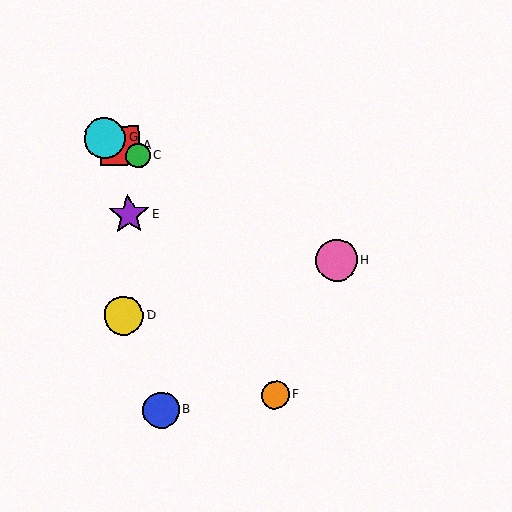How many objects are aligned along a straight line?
4 objects (A, C, G, H) are aligned along a straight line.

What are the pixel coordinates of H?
Object H is at (336, 260).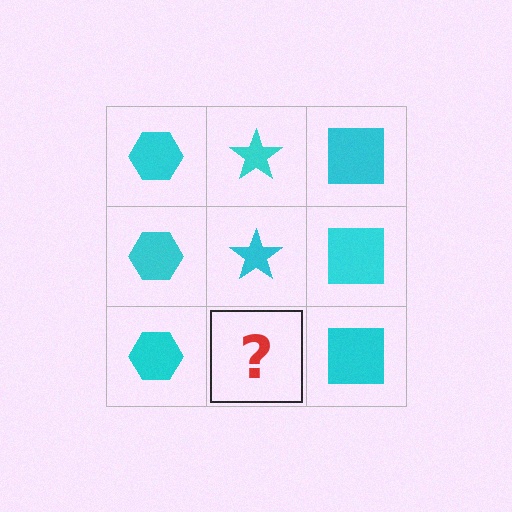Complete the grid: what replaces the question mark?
The question mark should be replaced with a cyan star.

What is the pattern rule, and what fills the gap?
The rule is that each column has a consistent shape. The gap should be filled with a cyan star.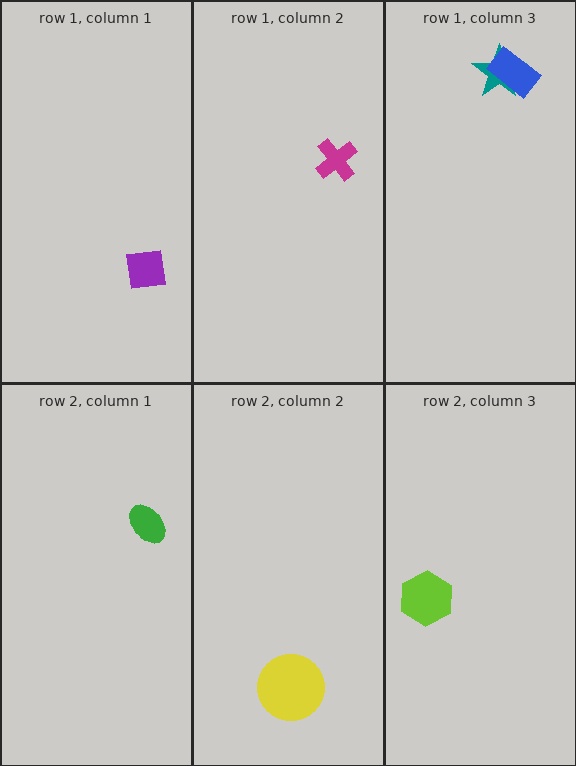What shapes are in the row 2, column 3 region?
The lime hexagon.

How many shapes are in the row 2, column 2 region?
1.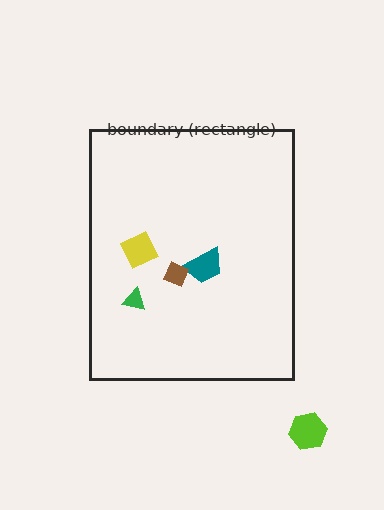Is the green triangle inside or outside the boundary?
Inside.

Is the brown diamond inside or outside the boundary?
Inside.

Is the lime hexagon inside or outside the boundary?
Outside.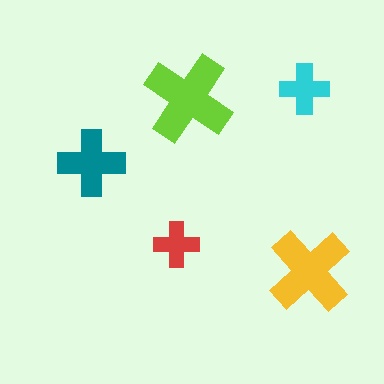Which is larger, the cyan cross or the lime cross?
The lime one.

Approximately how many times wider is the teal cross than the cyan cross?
About 1.5 times wider.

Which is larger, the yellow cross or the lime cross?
The lime one.